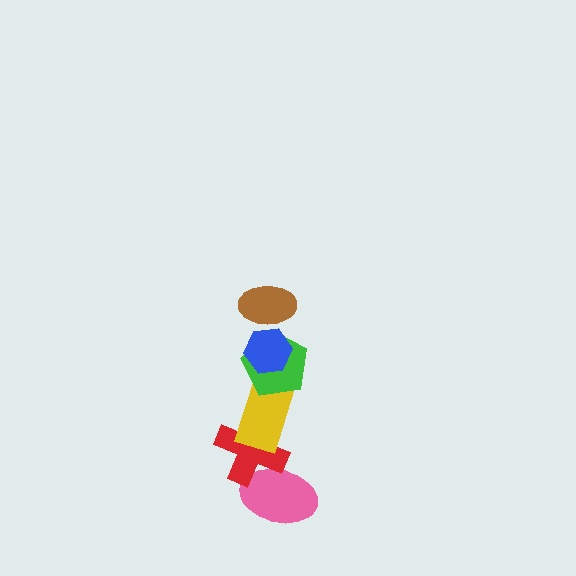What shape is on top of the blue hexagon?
The brown ellipse is on top of the blue hexagon.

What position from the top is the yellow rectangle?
The yellow rectangle is 4th from the top.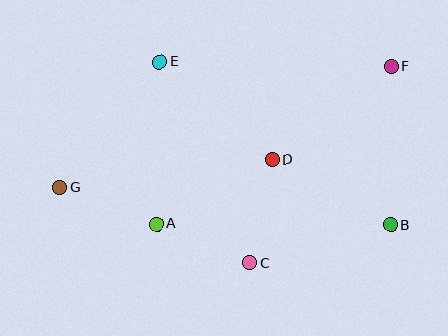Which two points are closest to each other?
Points A and C are closest to each other.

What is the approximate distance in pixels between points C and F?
The distance between C and F is approximately 243 pixels.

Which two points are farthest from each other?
Points F and G are farthest from each other.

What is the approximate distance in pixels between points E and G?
The distance between E and G is approximately 161 pixels.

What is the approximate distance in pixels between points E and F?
The distance between E and F is approximately 232 pixels.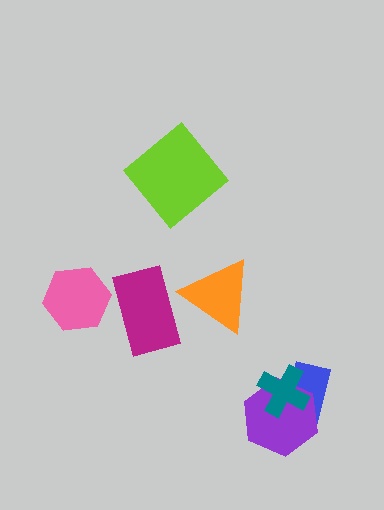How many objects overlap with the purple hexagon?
2 objects overlap with the purple hexagon.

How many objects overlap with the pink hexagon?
0 objects overlap with the pink hexagon.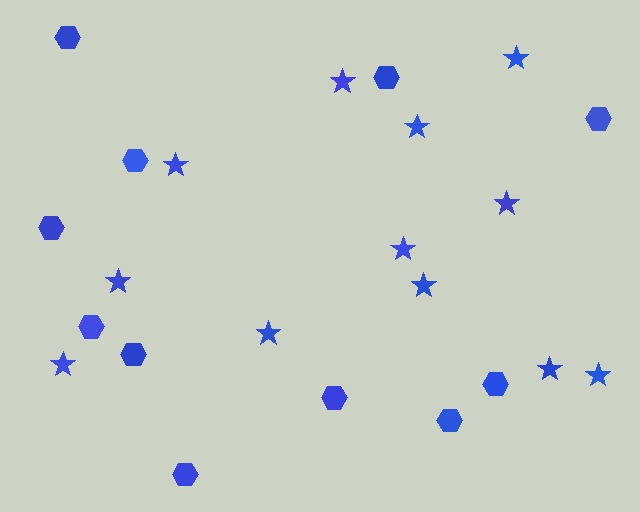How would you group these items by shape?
There are 2 groups: one group of hexagons (11) and one group of stars (12).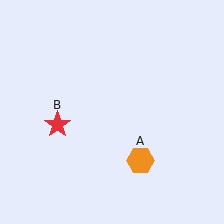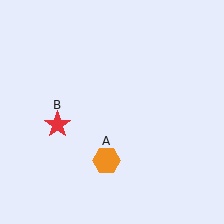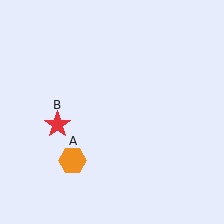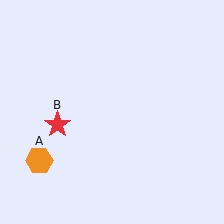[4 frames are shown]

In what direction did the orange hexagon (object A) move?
The orange hexagon (object A) moved left.